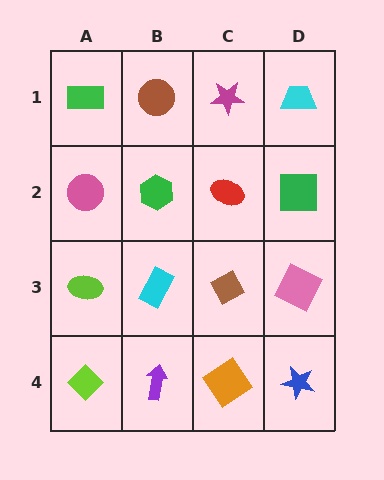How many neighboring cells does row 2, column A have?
3.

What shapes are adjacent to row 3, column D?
A green square (row 2, column D), a blue star (row 4, column D), a brown diamond (row 3, column C).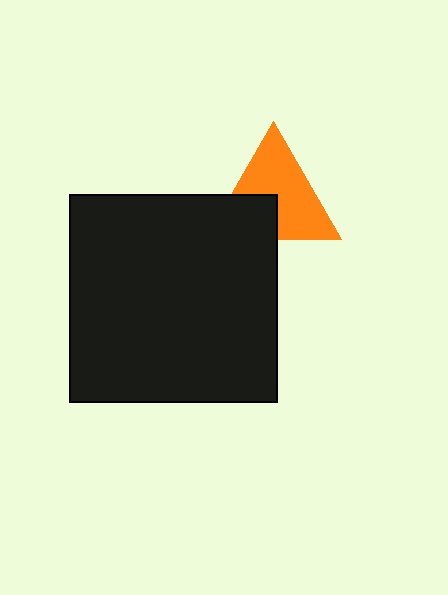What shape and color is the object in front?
The object in front is a black square.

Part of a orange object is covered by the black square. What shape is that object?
It is a triangle.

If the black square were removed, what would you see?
You would see the complete orange triangle.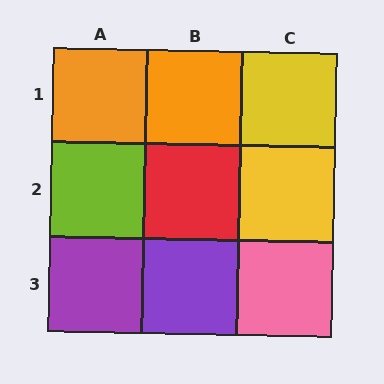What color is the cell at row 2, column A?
Lime.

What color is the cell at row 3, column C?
Pink.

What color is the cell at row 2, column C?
Yellow.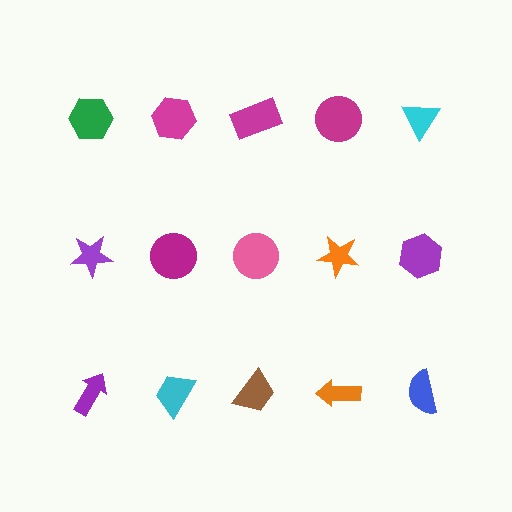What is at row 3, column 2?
A cyan trapezoid.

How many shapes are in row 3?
5 shapes.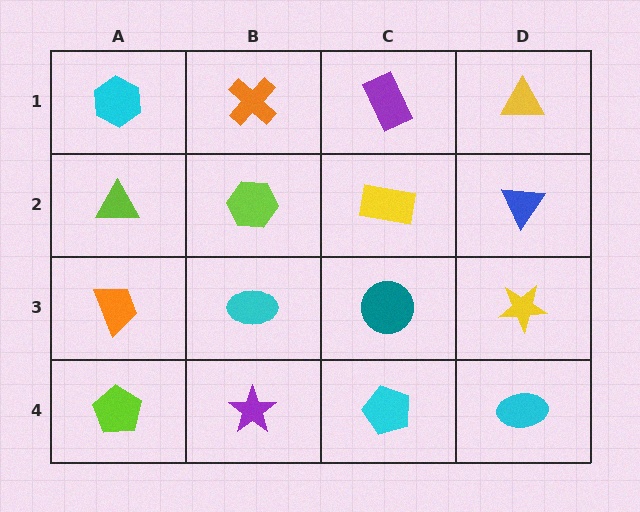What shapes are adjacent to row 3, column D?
A blue triangle (row 2, column D), a cyan ellipse (row 4, column D), a teal circle (row 3, column C).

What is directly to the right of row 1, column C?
A yellow triangle.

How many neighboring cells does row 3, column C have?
4.